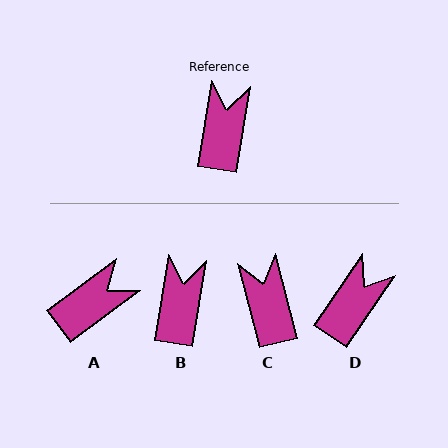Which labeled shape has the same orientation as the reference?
B.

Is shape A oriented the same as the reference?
No, it is off by about 44 degrees.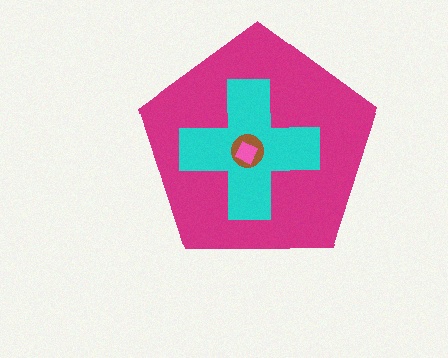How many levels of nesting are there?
4.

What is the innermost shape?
The pink diamond.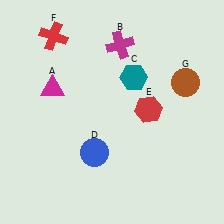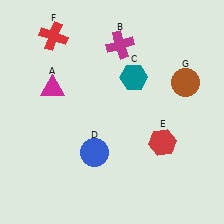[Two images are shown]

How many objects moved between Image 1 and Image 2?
1 object moved between the two images.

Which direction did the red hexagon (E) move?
The red hexagon (E) moved down.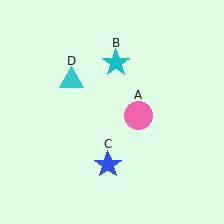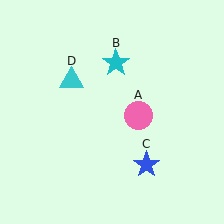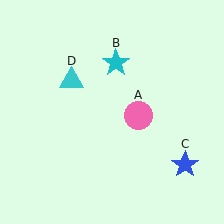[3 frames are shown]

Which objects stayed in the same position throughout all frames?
Pink circle (object A) and cyan star (object B) and cyan triangle (object D) remained stationary.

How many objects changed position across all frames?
1 object changed position: blue star (object C).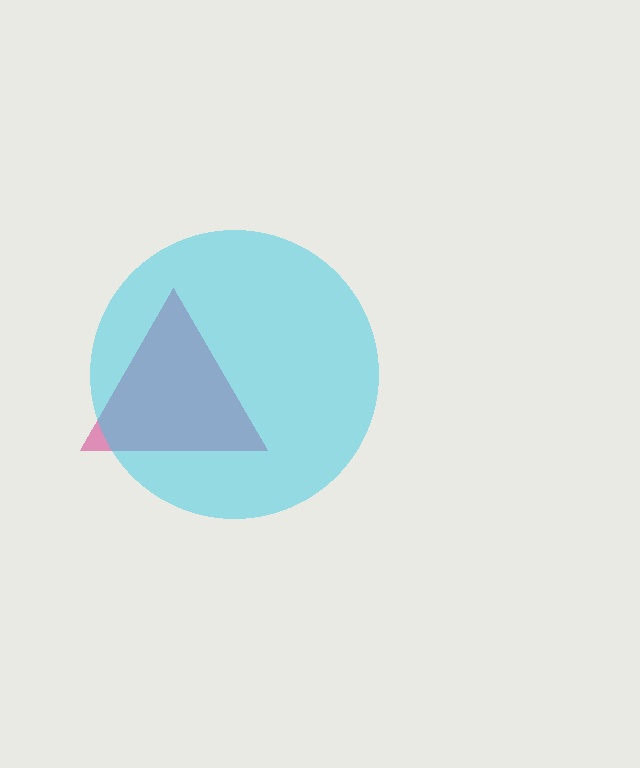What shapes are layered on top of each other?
The layered shapes are: a magenta triangle, a cyan circle.